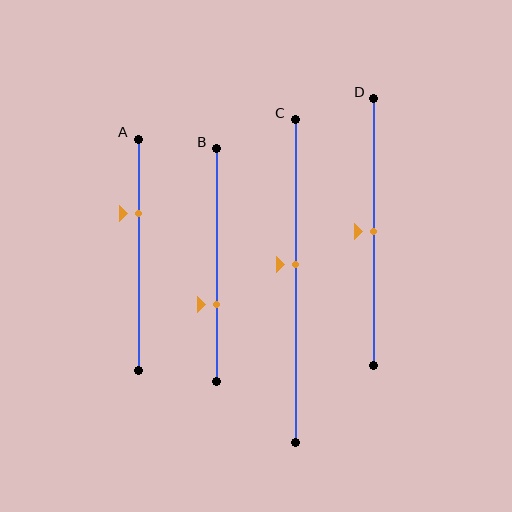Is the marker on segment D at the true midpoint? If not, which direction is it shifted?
Yes, the marker on segment D is at the true midpoint.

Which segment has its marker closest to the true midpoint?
Segment D has its marker closest to the true midpoint.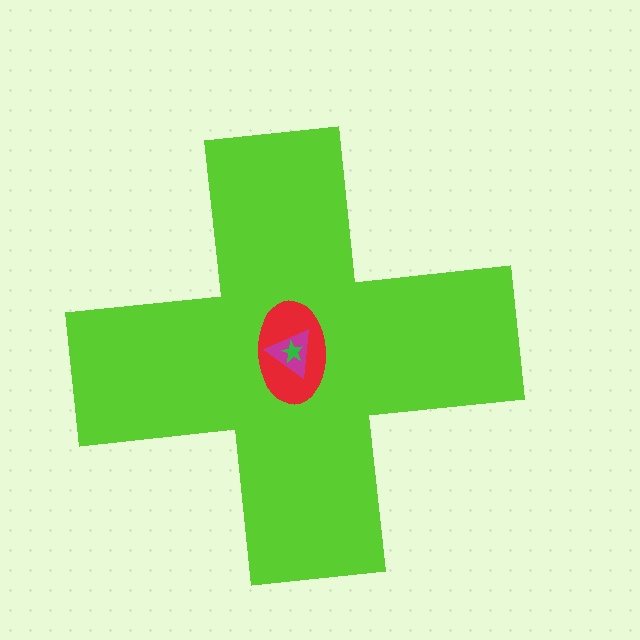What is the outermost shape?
The lime cross.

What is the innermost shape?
The green star.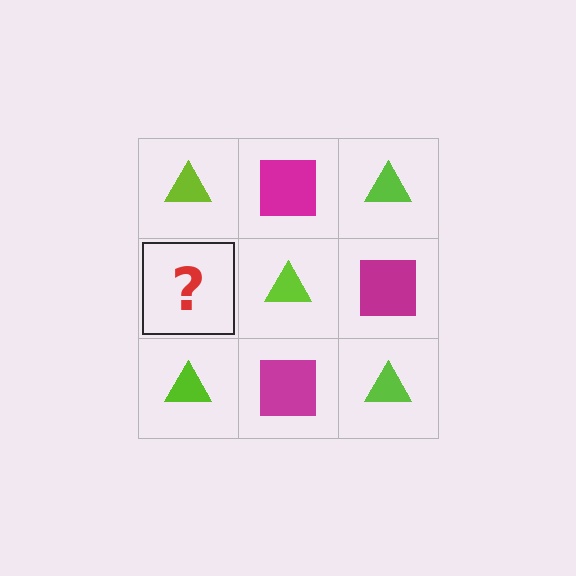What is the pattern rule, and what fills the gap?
The rule is that it alternates lime triangle and magenta square in a checkerboard pattern. The gap should be filled with a magenta square.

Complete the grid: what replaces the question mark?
The question mark should be replaced with a magenta square.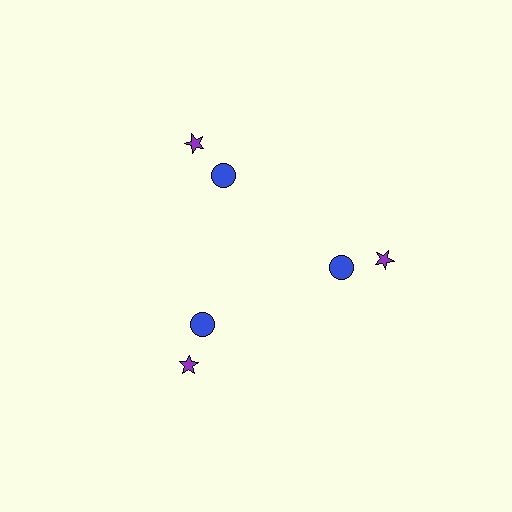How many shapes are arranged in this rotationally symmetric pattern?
There are 6 shapes, arranged in 3 groups of 2.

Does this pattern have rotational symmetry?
Yes, this pattern has 3-fold rotational symmetry. It looks the same after rotating 120 degrees around the center.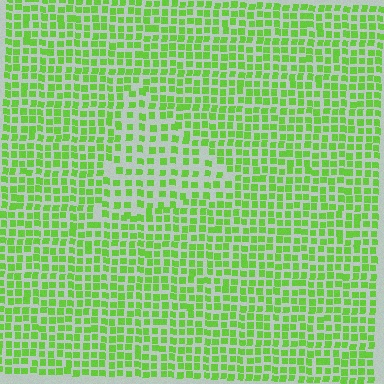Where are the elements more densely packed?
The elements are more densely packed outside the triangle boundary.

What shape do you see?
I see a triangle.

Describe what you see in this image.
The image contains small lime elements arranged at two different densities. A triangle-shaped region is visible where the elements are less densely packed than the surrounding area.